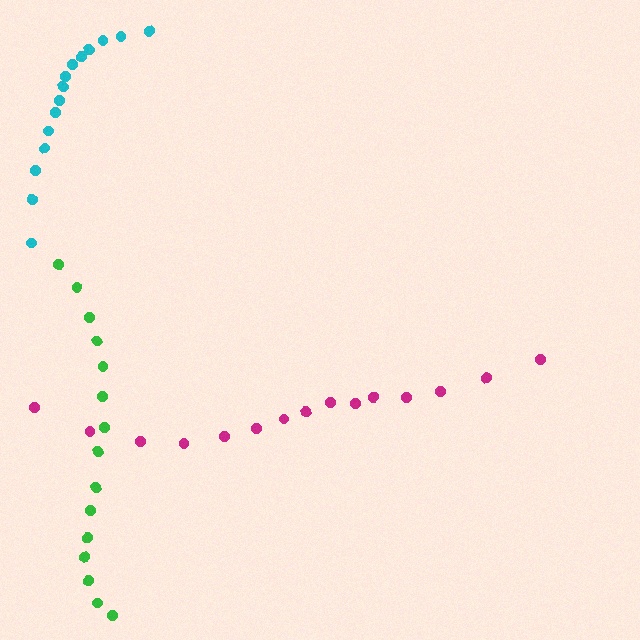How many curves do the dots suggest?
There are 3 distinct paths.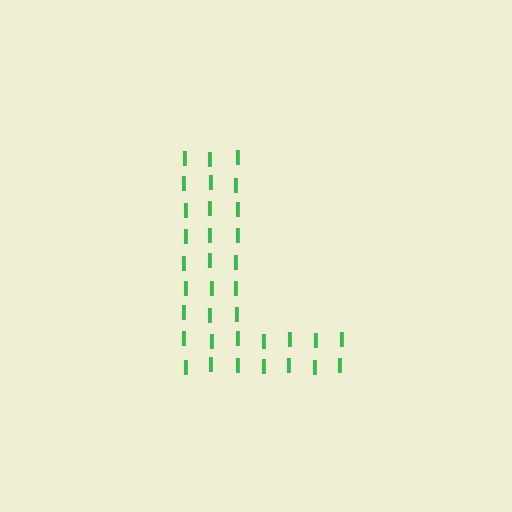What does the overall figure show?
The overall figure shows the letter L.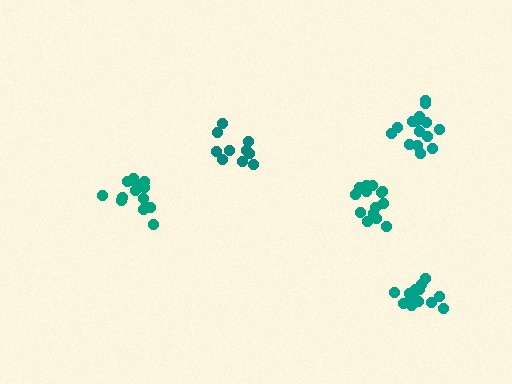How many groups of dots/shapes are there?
There are 5 groups.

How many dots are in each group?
Group 1: 15 dots, Group 2: 10 dots, Group 3: 14 dots, Group 4: 15 dots, Group 5: 14 dots (68 total).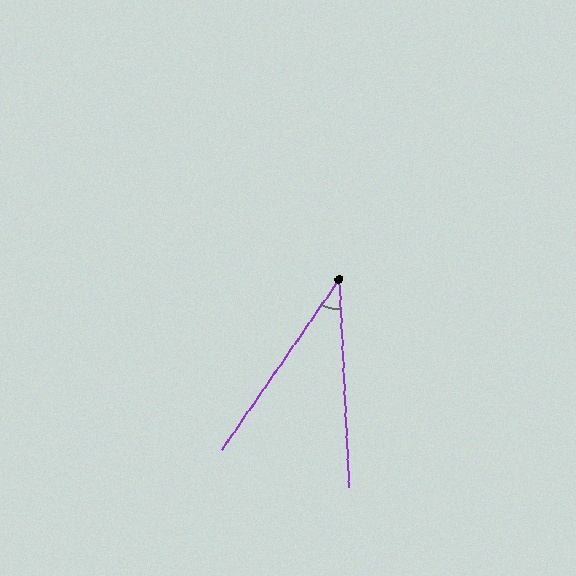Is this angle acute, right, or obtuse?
It is acute.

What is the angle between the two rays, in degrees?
Approximately 38 degrees.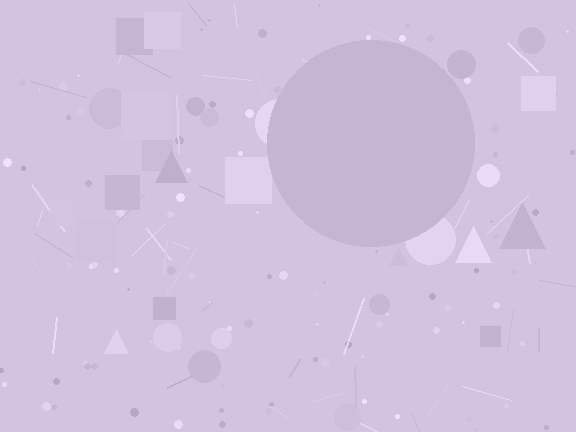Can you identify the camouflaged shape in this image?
The camouflaged shape is a circle.